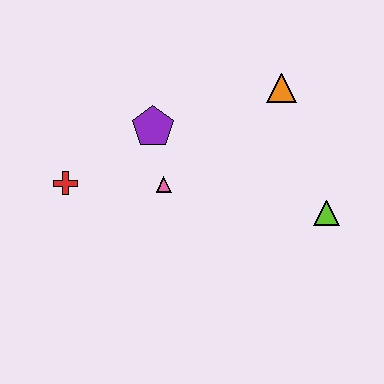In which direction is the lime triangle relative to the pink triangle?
The lime triangle is to the right of the pink triangle.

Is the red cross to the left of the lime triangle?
Yes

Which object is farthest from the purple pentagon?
The lime triangle is farthest from the purple pentagon.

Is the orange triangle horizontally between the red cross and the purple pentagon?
No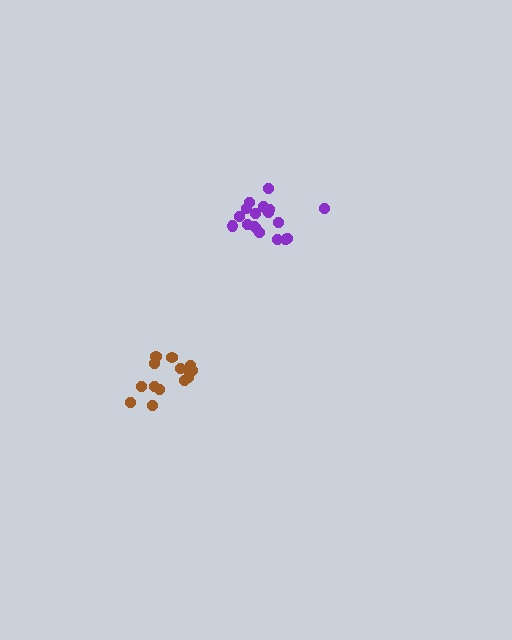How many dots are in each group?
Group 1: 14 dots, Group 2: 19 dots (33 total).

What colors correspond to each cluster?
The clusters are colored: brown, purple.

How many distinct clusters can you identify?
There are 2 distinct clusters.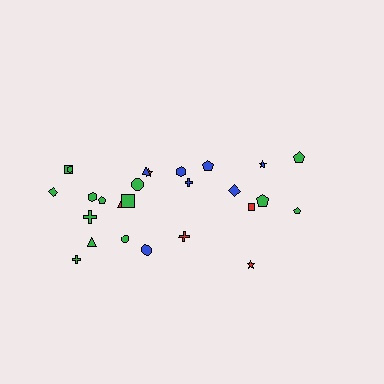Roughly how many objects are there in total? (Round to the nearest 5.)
Roughly 25 objects in total.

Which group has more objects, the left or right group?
The left group.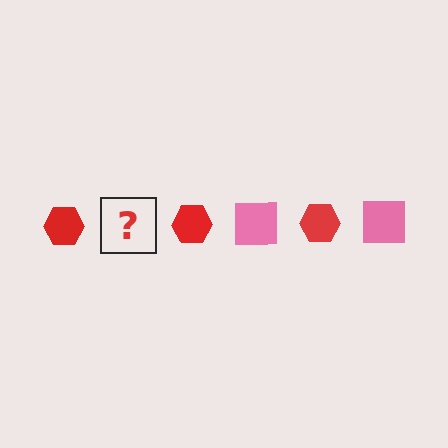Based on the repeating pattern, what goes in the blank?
The blank should be a pink square.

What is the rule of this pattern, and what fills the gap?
The rule is that the pattern alternates between red hexagon and pink square. The gap should be filled with a pink square.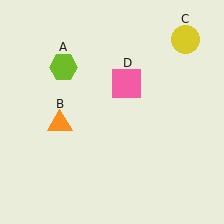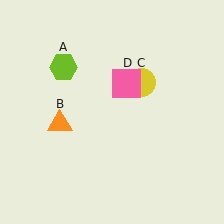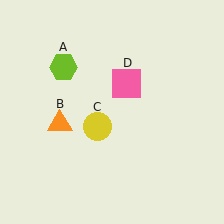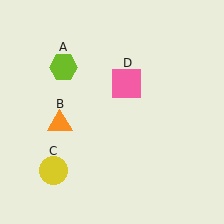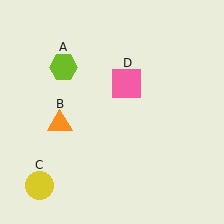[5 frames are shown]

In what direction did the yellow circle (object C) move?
The yellow circle (object C) moved down and to the left.